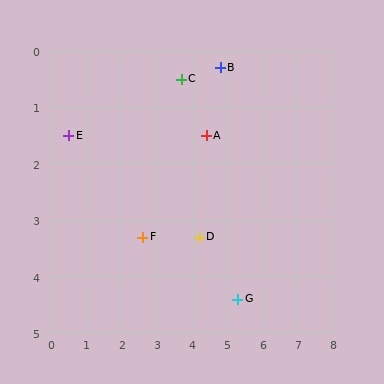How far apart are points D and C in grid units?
Points D and C are about 2.8 grid units apart.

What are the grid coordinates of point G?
Point G is at approximately (5.3, 4.4).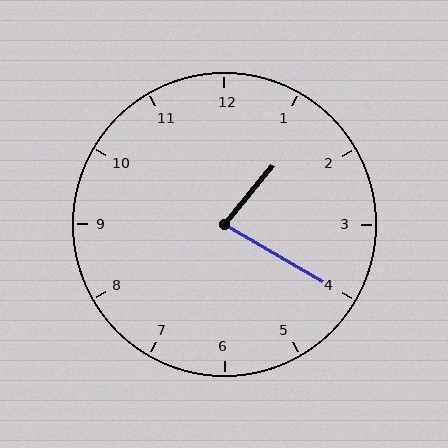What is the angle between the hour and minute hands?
Approximately 80 degrees.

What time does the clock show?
1:20.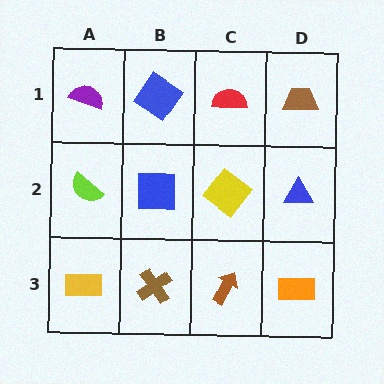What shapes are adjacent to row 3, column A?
A lime semicircle (row 2, column A), a brown cross (row 3, column B).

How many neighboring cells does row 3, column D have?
2.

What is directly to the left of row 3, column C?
A brown cross.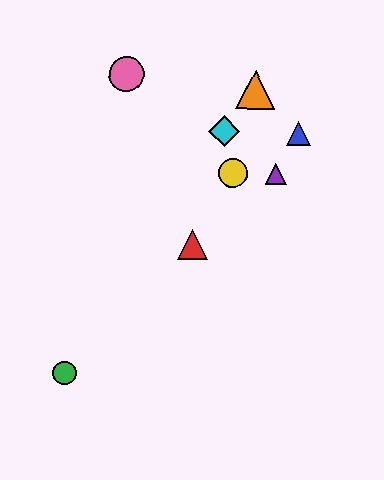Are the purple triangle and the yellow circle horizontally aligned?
Yes, both are at y≈174.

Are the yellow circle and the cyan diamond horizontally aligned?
No, the yellow circle is at y≈173 and the cyan diamond is at y≈132.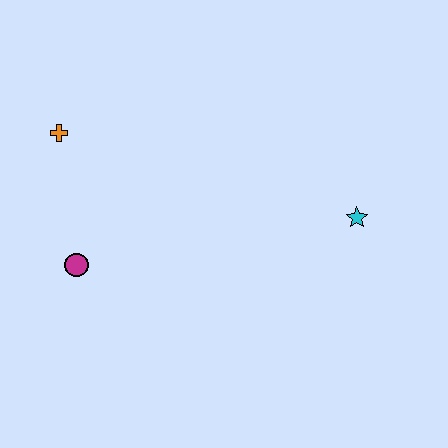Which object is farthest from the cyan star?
The orange cross is farthest from the cyan star.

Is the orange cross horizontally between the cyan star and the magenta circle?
No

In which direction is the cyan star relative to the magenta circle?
The cyan star is to the right of the magenta circle.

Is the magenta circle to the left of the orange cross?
No